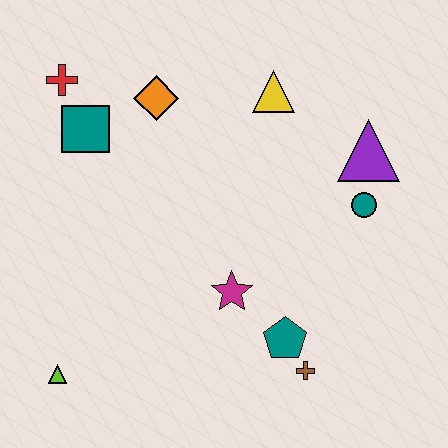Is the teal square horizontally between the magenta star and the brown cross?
No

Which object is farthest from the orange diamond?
The brown cross is farthest from the orange diamond.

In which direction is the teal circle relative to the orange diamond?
The teal circle is to the right of the orange diamond.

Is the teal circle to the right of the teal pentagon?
Yes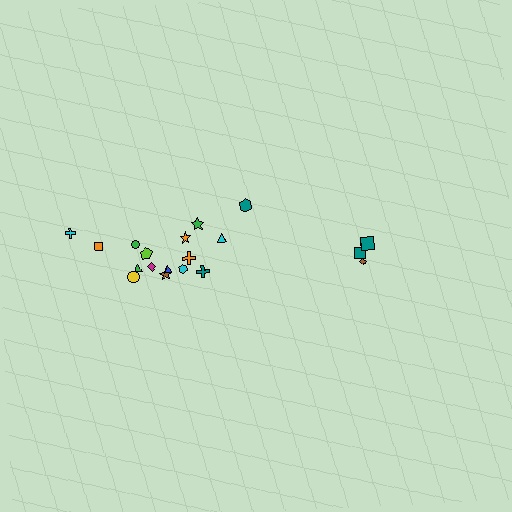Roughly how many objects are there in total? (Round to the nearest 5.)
Roughly 20 objects in total.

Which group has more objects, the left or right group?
The left group.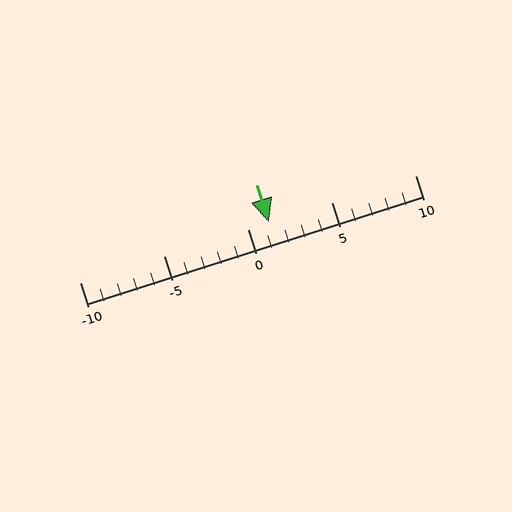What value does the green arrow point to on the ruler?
The green arrow points to approximately 1.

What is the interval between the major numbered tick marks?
The major tick marks are spaced 5 units apart.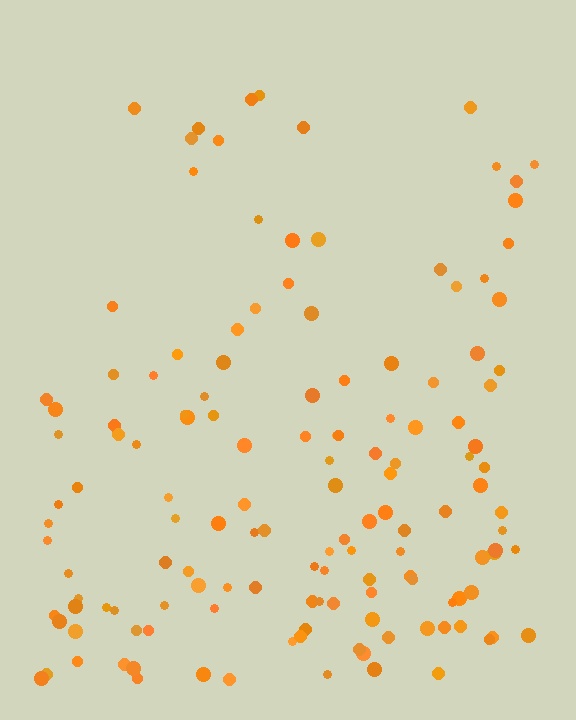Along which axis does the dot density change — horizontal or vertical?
Vertical.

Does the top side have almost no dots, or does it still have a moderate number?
Still a moderate number, just noticeably fewer than the bottom.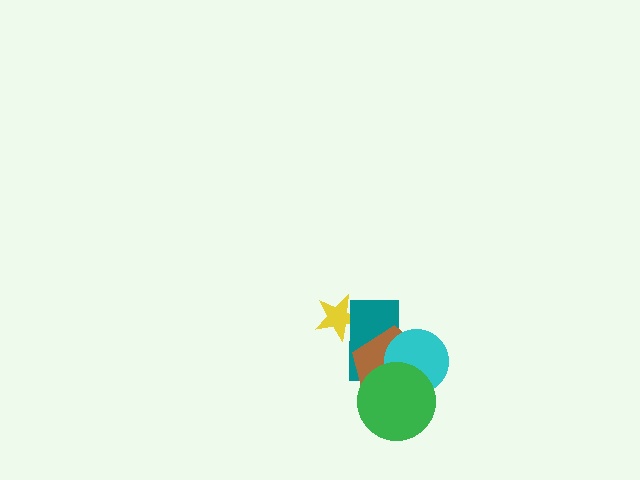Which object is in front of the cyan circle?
The green circle is in front of the cyan circle.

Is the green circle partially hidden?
No, no other shape covers it.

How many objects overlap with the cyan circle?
3 objects overlap with the cyan circle.